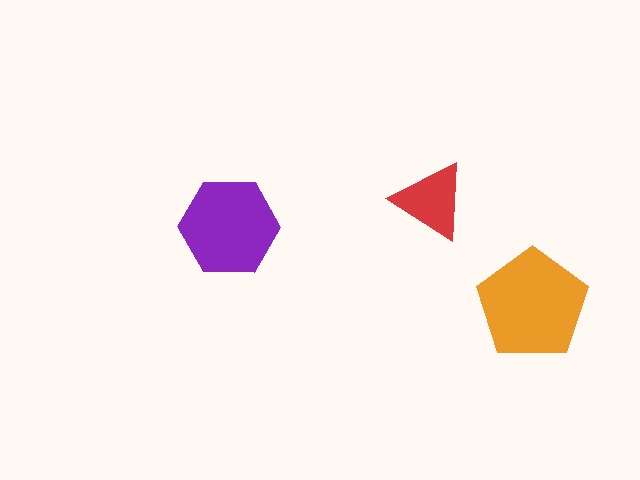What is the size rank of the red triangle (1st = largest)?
3rd.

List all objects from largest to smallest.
The orange pentagon, the purple hexagon, the red triangle.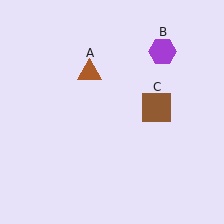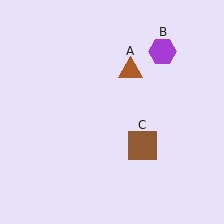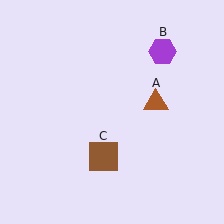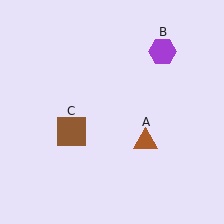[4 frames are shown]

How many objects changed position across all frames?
2 objects changed position: brown triangle (object A), brown square (object C).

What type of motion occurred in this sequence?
The brown triangle (object A), brown square (object C) rotated clockwise around the center of the scene.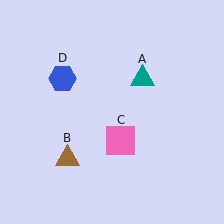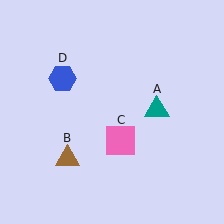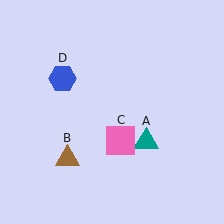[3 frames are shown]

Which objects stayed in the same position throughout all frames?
Brown triangle (object B) and pink square (object C) and blue hexagon (object D) remained stationary.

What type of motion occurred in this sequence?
The teal triangle (object A) rotated clockwise around the center of the scene.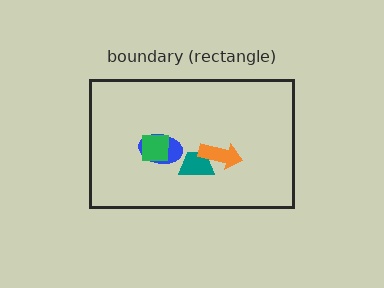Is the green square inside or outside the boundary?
Inside.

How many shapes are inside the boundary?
4 inside, 0 outside.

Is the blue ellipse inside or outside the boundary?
Inside.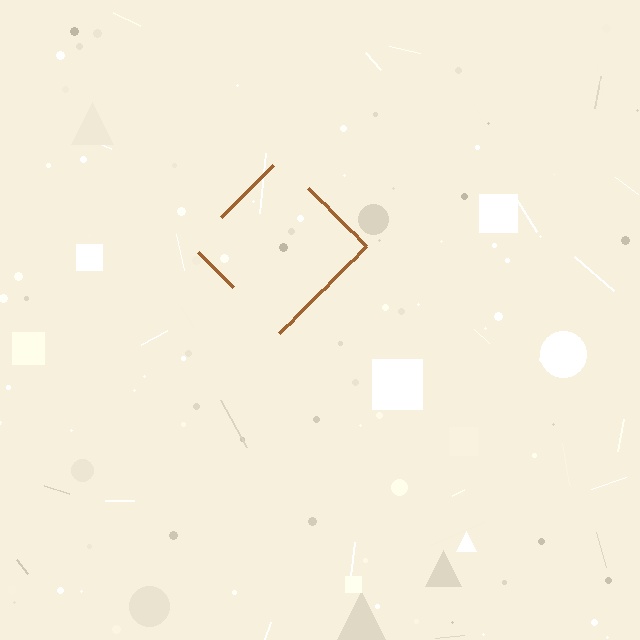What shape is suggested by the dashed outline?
The dashed outline suggests a diamond.